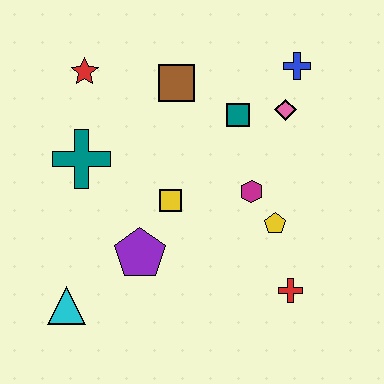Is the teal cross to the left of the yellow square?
Yes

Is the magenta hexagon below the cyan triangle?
No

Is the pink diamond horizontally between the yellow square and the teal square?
No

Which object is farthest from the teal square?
The cyan triangle is farthest from the teal square.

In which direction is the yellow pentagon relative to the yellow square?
The yellow pentagon is to the right of the yellow square.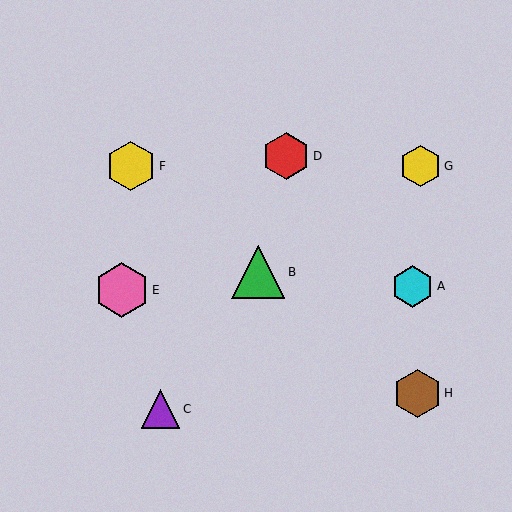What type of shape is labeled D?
Shape D is a red hexagon.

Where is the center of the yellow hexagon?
The center of the yellow hexagon is at (420, 166).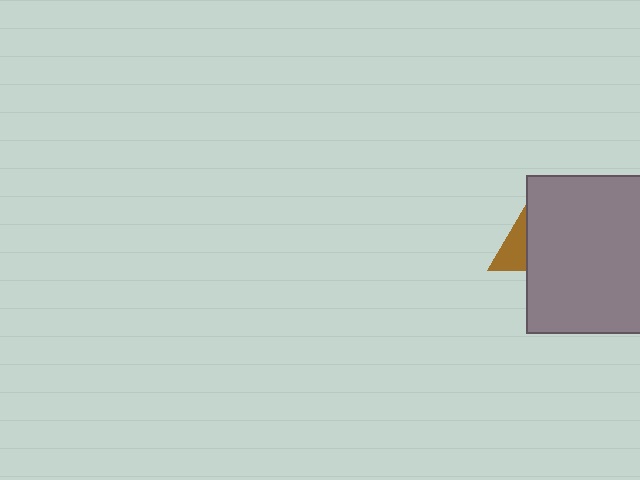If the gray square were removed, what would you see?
You would see the complete brown triangle.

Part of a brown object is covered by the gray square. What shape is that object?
It is a triangle.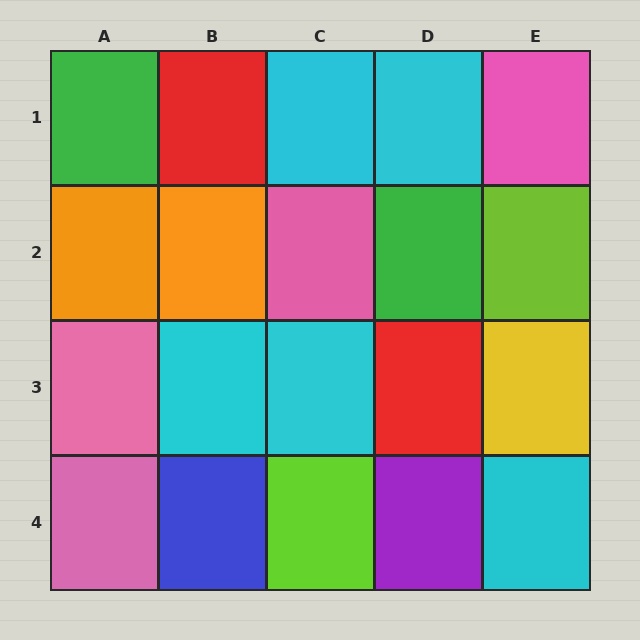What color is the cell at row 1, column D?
Cyan.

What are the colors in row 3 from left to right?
Pink, cyan, cyan, red, yellow.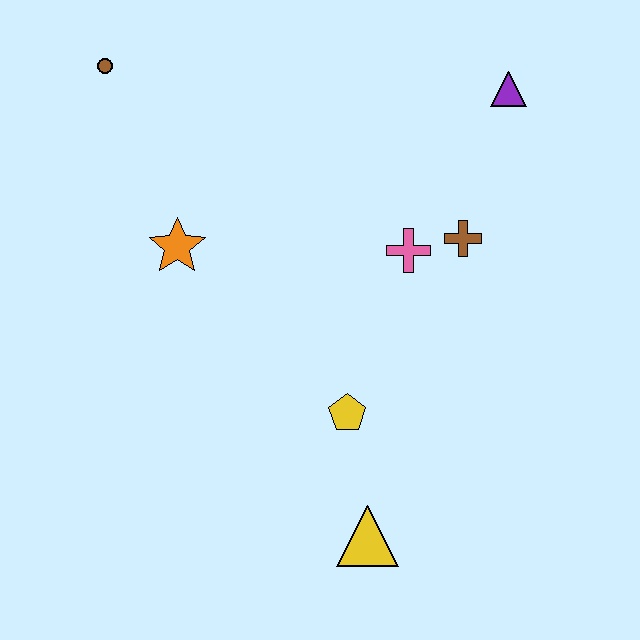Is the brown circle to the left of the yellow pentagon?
Yes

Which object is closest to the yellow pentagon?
The yellow triangle is closest to the yellow pentagon.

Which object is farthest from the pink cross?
The brown circle is farthest from the pink cross.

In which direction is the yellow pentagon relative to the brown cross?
The yellow pentagon is below the brown cross.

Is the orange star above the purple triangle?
No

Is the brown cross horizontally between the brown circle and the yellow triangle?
No